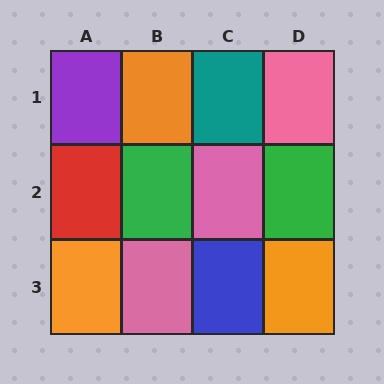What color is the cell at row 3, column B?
Pink.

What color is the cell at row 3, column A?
Orange.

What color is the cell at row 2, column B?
Green.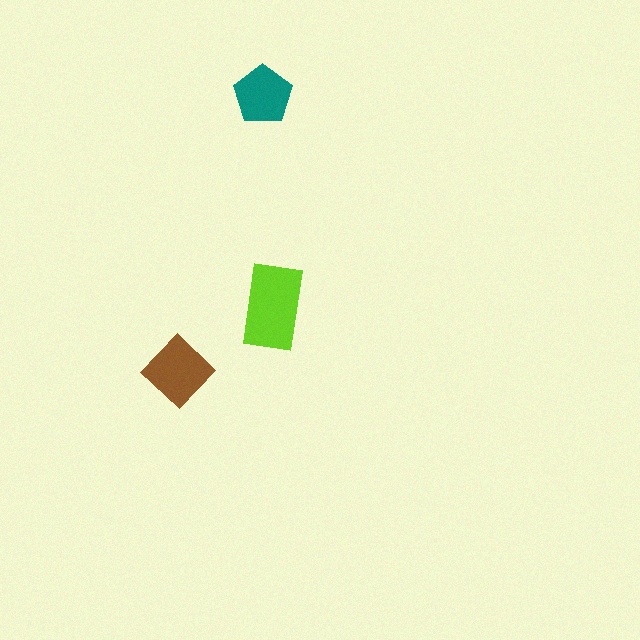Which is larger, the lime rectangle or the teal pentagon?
The lime rectangle.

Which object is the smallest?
The teal pentagon.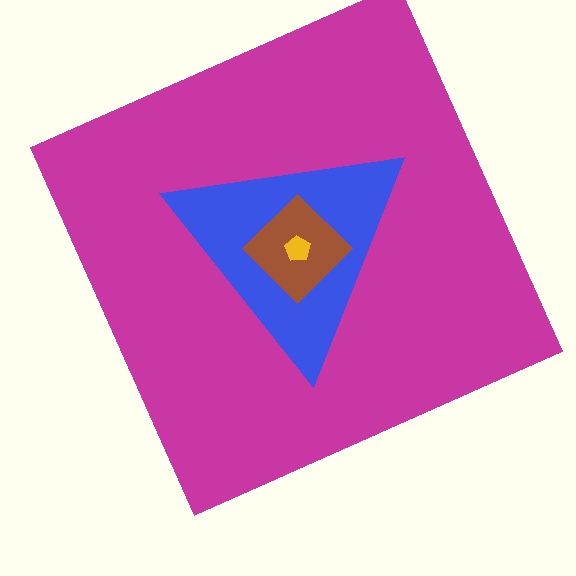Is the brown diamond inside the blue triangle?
Yes.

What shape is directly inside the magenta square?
The blue triangle.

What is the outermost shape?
The magenta square.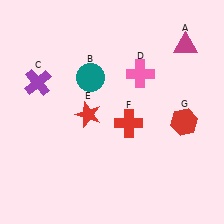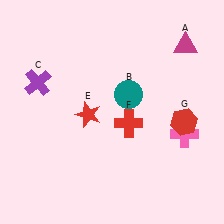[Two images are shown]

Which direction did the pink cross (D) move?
The pink cross (D) moved down.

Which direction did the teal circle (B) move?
The teal circle (B) moved right.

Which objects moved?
The objects that moved are: the teal circle (B), the pink cross (D).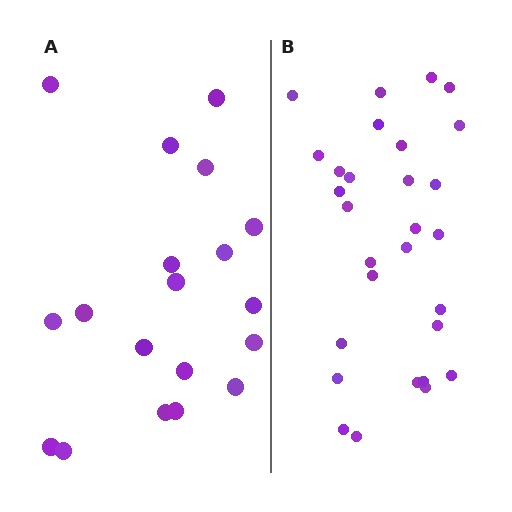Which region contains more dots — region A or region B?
Region B (the right region) has more dots.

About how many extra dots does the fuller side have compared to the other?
Region B has roughly 10 or so more dots than region A.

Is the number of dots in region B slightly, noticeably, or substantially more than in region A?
Region B has substantially more. The ratio is roughly 1.5 to 1.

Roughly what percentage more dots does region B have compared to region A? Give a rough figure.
About 55% more.